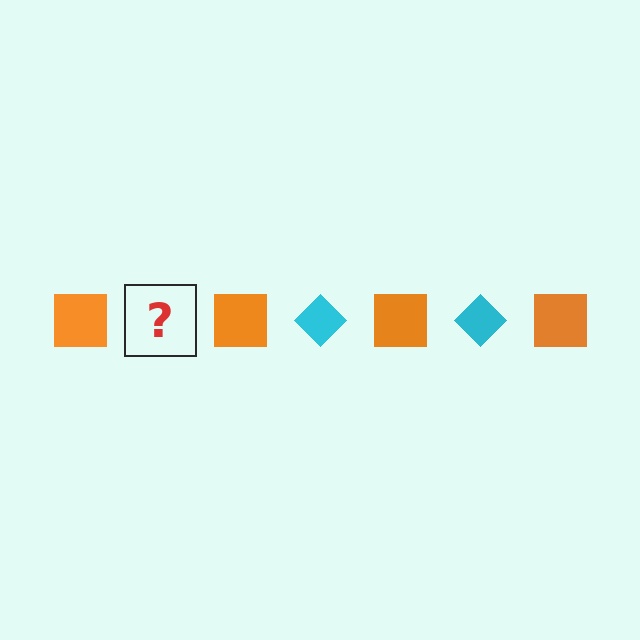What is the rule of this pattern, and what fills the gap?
The rule is that the pattern alternates between orange square and cyan diamond. The gap should be filled with a cyan diamond.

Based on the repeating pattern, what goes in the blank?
The blank should be a cyan diamond.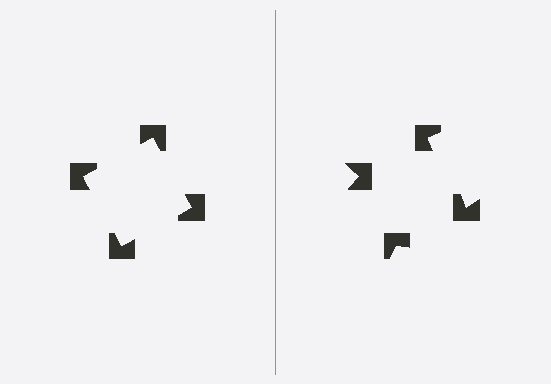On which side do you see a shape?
An illusory square appears on the left side. On the right side the wedge cuts are rotated, so no coherent shape forms.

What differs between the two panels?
The notched squares are positioned identically on both sides; only the wedge orientations differ. On the left they align to a square; on the right they are misaligned.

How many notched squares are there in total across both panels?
8 — 4 on each side.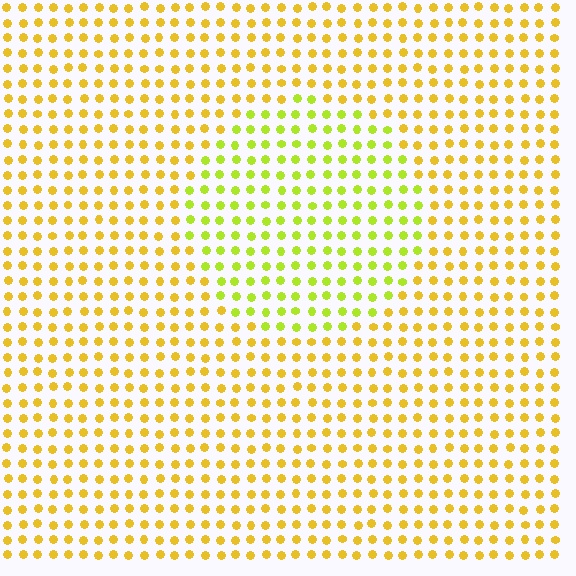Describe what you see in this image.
The image is filled with small yellow elements in a uniform arrangement. A circle-shaped region is visible where the elements are tinted to a slightly different hue, forming a subtle color boundary.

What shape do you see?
I see a circle.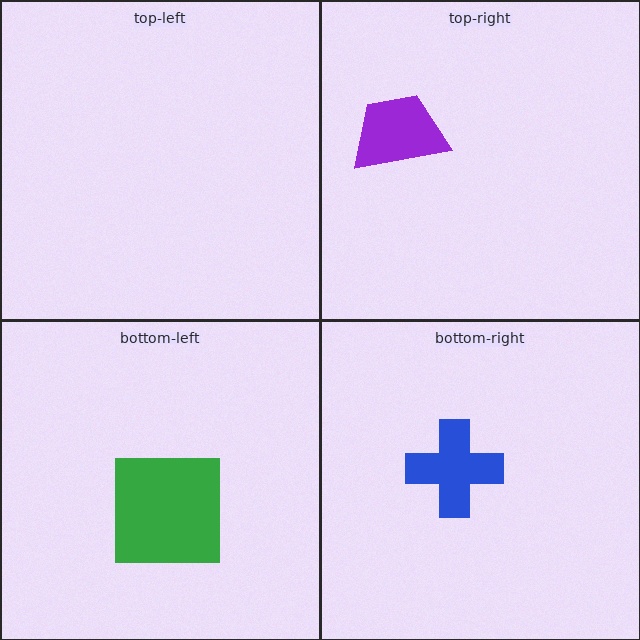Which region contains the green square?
The bottom-left region.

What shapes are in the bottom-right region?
The blue cross.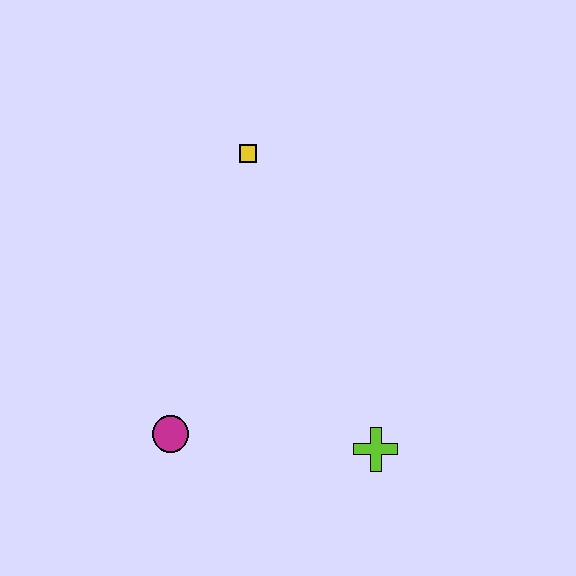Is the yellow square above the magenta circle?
Yes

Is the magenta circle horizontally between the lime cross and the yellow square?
No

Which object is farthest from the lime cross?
The yellow square is farthest from the lime cross.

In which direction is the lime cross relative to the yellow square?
The lime cross is below the yellow square.